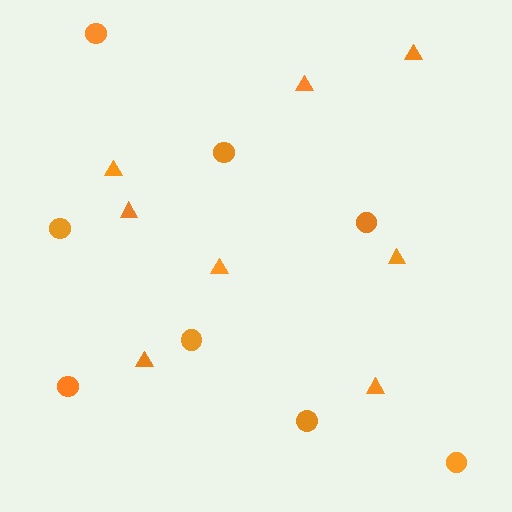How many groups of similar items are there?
There are 2 groups: one group of triangles (8) and one group of circles (8).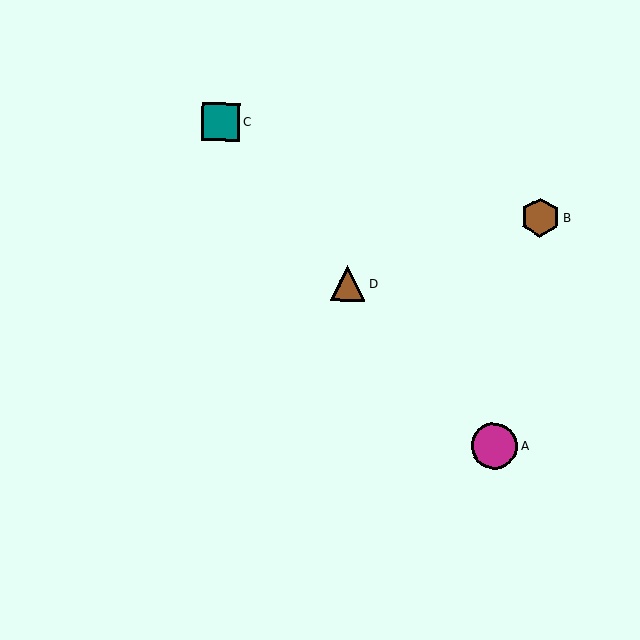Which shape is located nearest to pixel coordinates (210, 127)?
The teal square (labeled C) at (221, 122) is nearest to that location.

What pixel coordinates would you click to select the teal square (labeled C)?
Click at (221, 122) to select the teal square C.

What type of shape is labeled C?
Shape C is a teal square.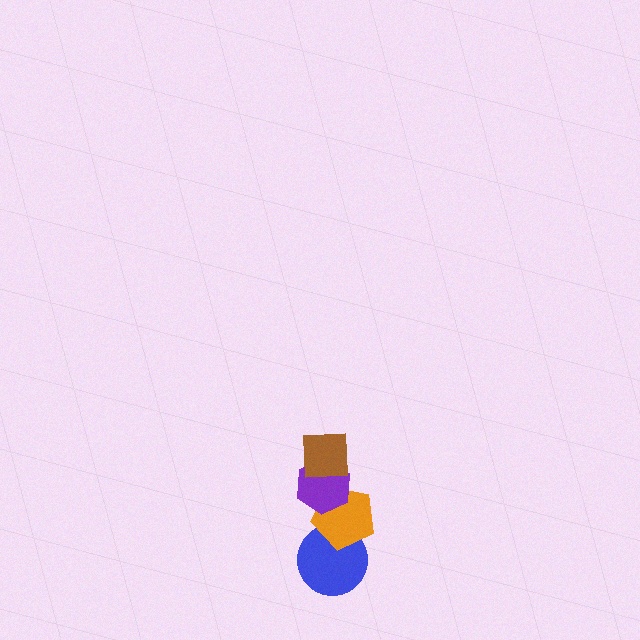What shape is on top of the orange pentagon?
The purple hexagon is on top of the orange pentagon.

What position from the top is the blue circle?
The blue circle is 4th from the top.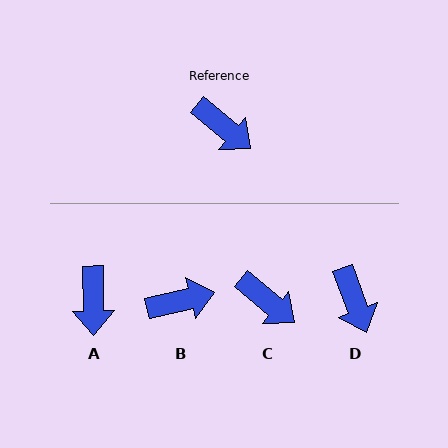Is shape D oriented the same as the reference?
No, it is off by about 30 degrees.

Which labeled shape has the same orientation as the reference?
C.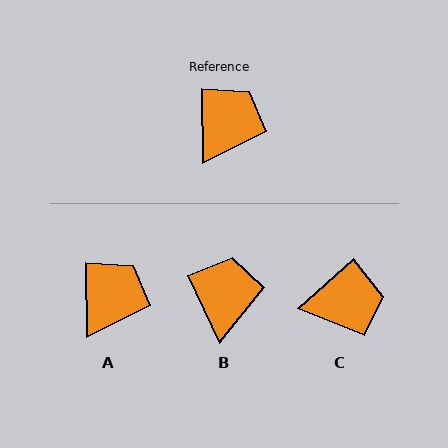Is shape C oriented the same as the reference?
No, it is off by about 49 degrees.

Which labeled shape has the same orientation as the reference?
A.